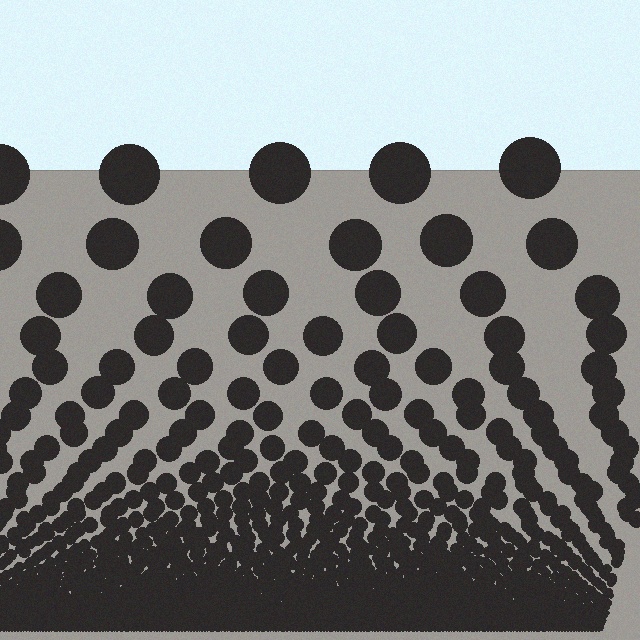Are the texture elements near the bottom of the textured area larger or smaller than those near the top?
Smaller. The gradient is inverted — elements near the bottom are smaller and denser.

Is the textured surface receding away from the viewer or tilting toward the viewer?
The surface appears to tilt toward the viewer. Texture elements get larger and sparser toward the top.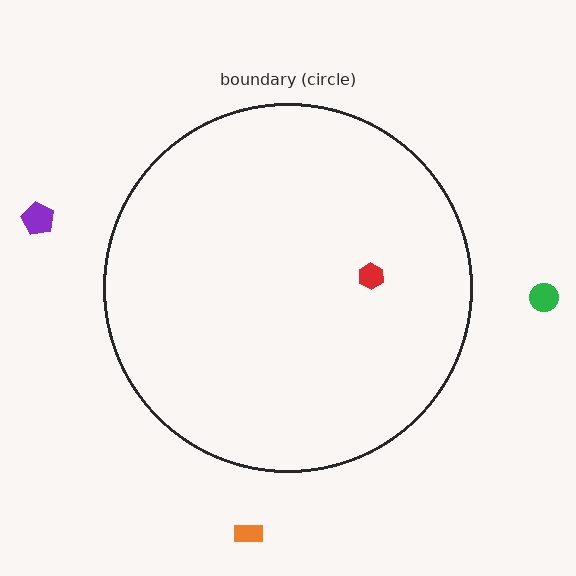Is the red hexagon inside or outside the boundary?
Inside.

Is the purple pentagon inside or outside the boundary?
Outside.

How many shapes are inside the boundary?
1 inside, 3 outside.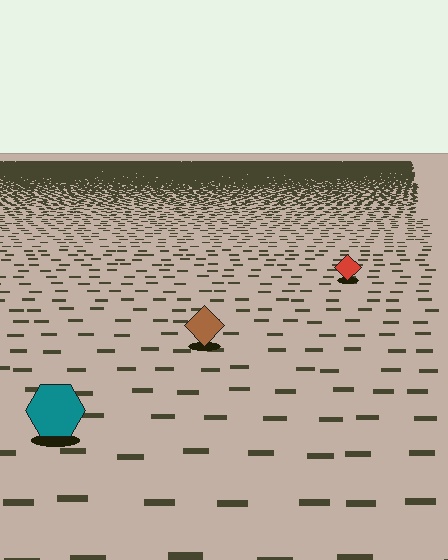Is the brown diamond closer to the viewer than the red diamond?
Yes. The brown diamond is closer — you can tell from the texture gradient: the ground texture is coarser near it.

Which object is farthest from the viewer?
The red diamond is farthest from the viewer. It appears smaller and the ground texture around it is denser.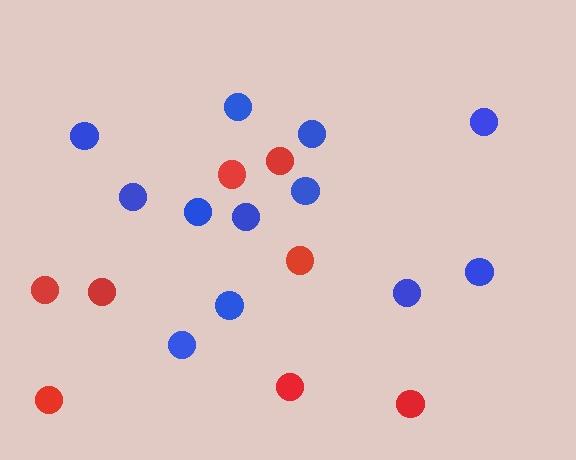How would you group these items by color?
There are 2 groups: one group of blue circles (12) and one group of red circles (8).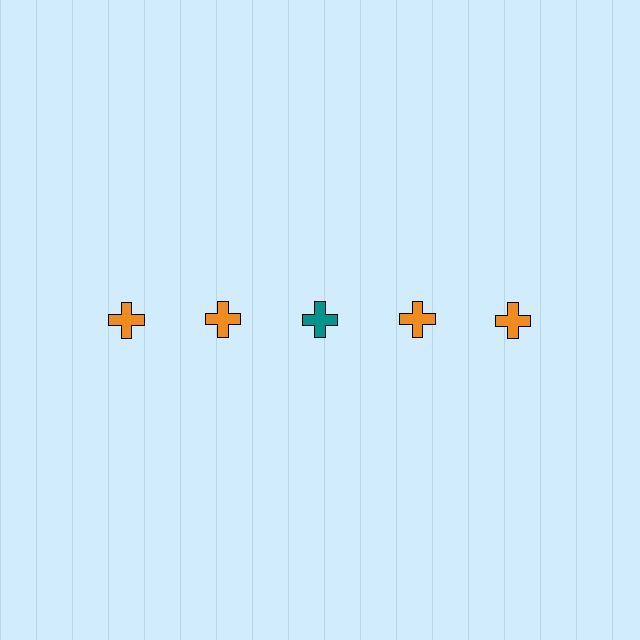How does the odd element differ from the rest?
It has a different color: teal instead of orange.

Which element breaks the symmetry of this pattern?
The teal cross in the top row, center column breaks the symmetry. All other shapes are orange crosses.